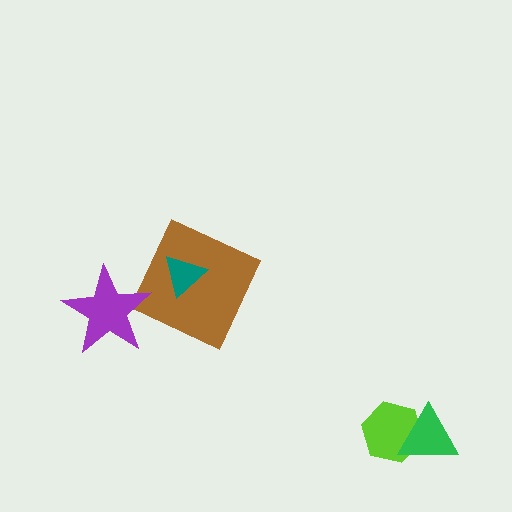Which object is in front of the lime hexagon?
The green triangle is in front of the lime hexagon.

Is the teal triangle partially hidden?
No, no other shape covers it.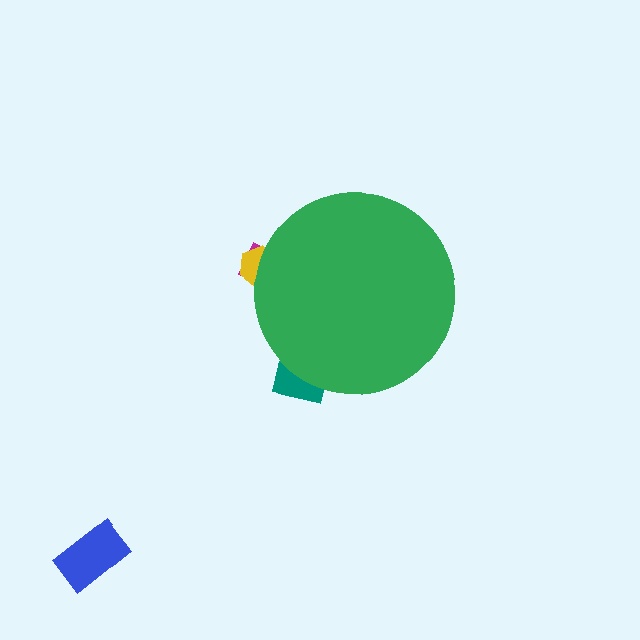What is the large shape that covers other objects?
A green circle.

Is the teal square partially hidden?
Yes, the teal square is partially hidden behind the green circle.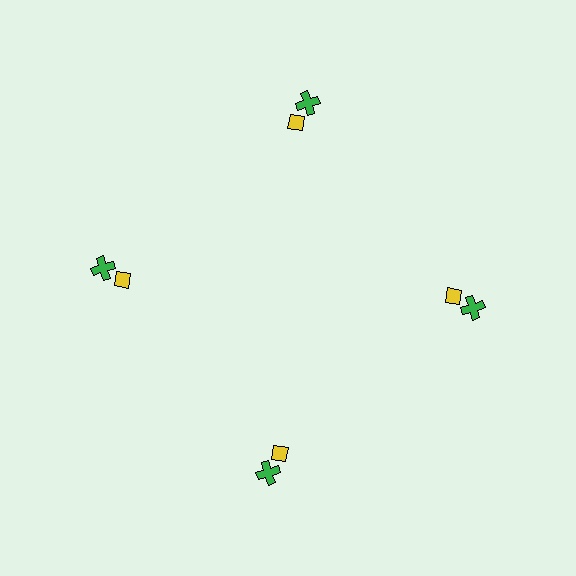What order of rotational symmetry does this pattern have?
This pattern has 4-fold rotational symmetry.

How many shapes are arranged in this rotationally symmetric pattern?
There are 8 shapes, arranged in 4 groups of 2.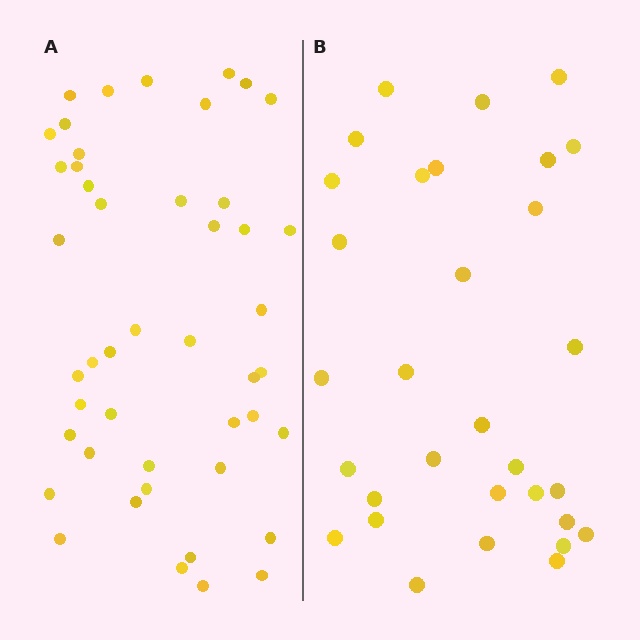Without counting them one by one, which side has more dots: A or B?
Region A (the left region) has more dots.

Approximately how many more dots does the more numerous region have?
Region A has approximately 15 more dots than region B.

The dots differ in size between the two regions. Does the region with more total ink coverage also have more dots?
No. Region B has more total ink coverage because its dots are larger, but region A actually contains more individual dots. Total area can be misleading — the number of items is what matters here.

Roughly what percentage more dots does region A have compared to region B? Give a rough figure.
About 50% more.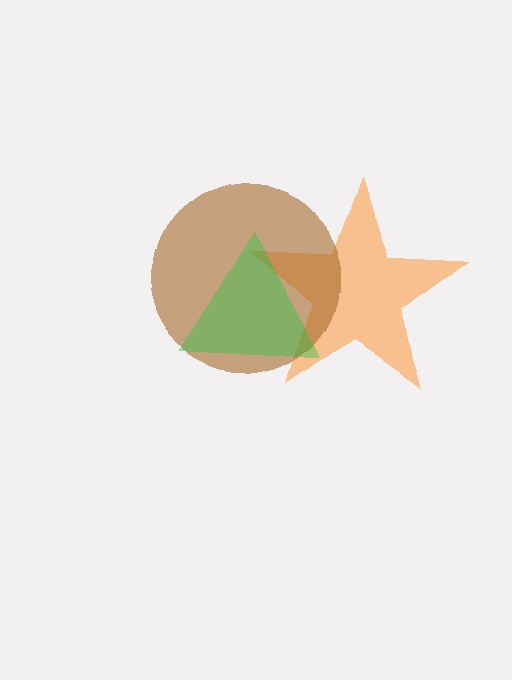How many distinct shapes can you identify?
There are 3 distinct shapes: an orange star, a brown circle, a green triangle.